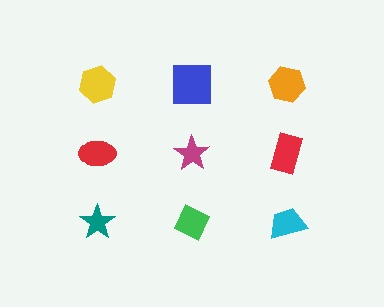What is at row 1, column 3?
An orange hexagon.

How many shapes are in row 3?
3 shapes.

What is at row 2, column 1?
A red ellipse.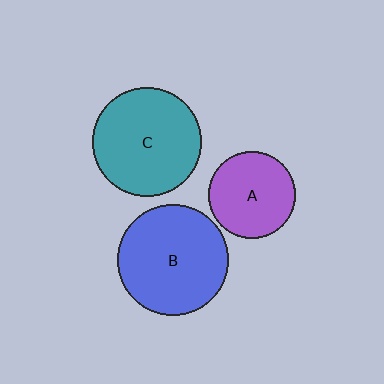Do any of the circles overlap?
No, none of the circles overlap.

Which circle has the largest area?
Circle B (blue).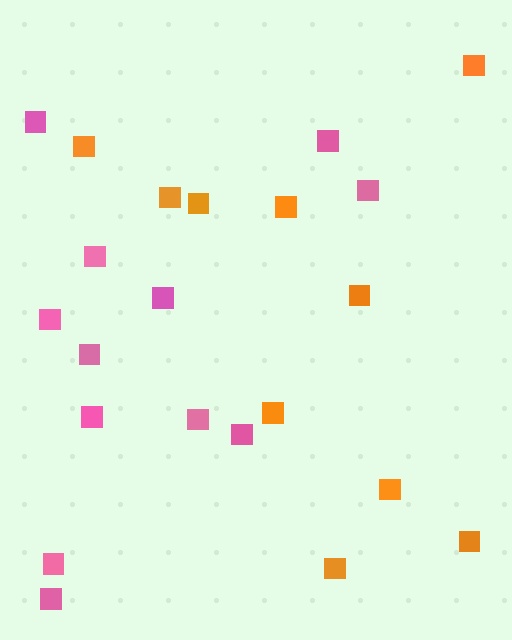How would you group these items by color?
There are 2 groups: one group of orange squares (10) and one group of pink squares (12).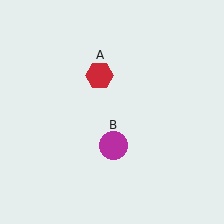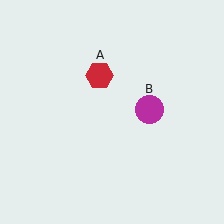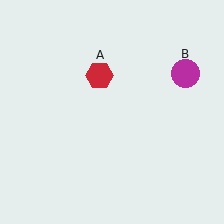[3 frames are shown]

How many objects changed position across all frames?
1 object changed position: magenta circle (object B).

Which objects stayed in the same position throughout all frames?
Red hexagon (object A) remained stationary.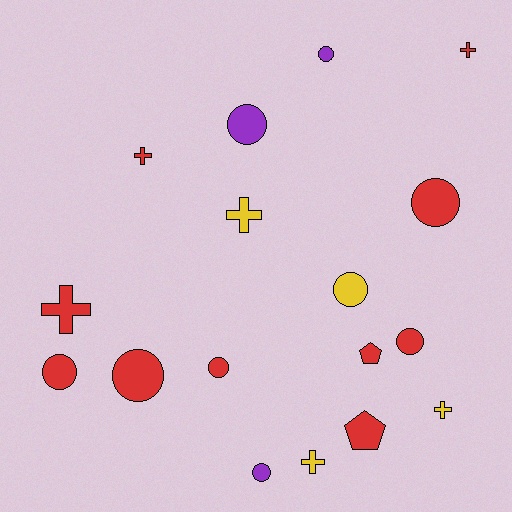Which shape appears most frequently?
Circle, with 9 objects.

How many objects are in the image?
There are 17 objects.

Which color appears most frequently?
Red, with 10 objects.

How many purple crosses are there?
There are no purple crosses.